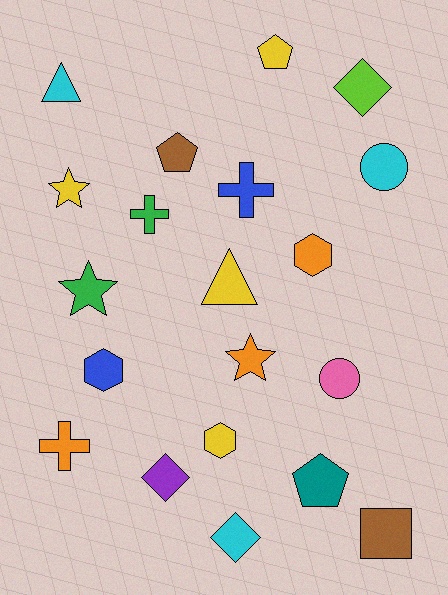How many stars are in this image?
There are 3 stars.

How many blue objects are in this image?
There are 2 blue objects.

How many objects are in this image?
There are 20 objects.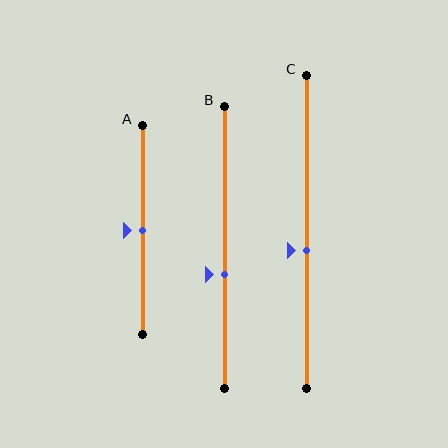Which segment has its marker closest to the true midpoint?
Segment A has its marker closest to the true midpoint.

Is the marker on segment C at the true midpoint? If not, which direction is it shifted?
No, the marker on segment C is shifted downward by about 6% of the segment length.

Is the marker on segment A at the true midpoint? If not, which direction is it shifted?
Yes, the marker on segment A is at the true midpoint.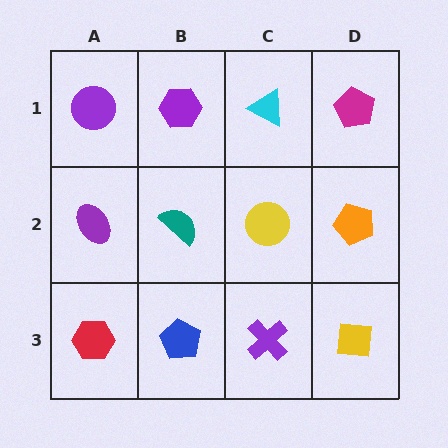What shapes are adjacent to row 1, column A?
A purple ellipse (row 2, column A), a purple hexagon (row 1, column B).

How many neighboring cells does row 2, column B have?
4.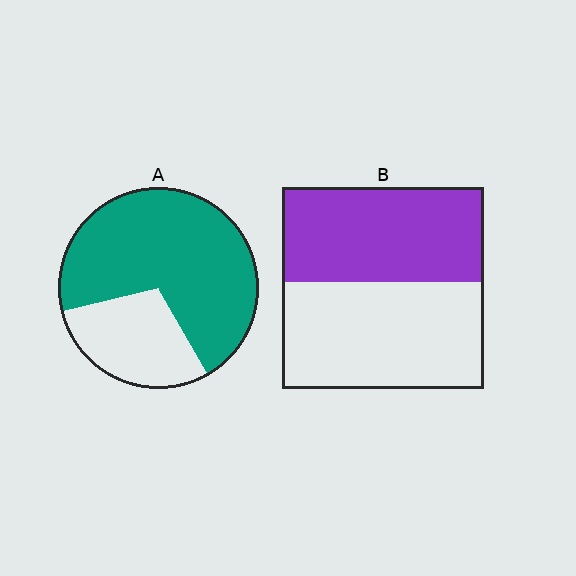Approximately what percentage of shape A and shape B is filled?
A is approximately 70% and B is approximately 45%.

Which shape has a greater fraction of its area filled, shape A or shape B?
Shape A.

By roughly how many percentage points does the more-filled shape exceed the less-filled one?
By roughly 25 percentage points (A over B).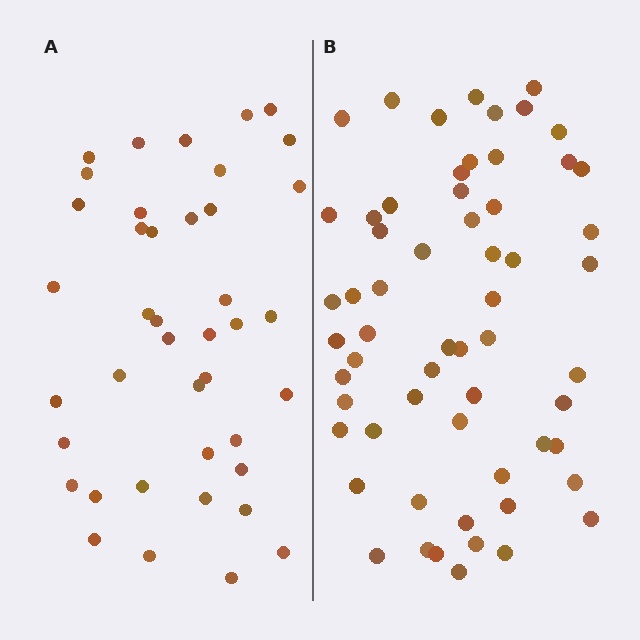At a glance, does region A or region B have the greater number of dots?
Region B (the right region) has more dots.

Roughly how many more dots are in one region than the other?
Region B has approximately 20 more dots than region A.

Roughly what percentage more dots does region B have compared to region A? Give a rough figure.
About 45% more.